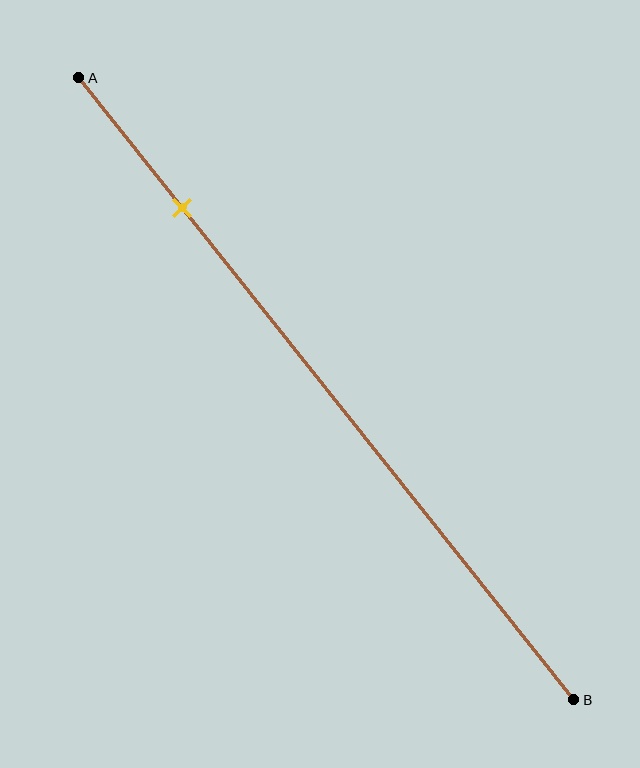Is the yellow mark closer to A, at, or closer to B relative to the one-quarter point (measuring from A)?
The yellow mark is closer to point A than the one-quarter point of segment AB.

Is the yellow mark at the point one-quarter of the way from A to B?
No, the mark is at about 20% from A, not at the 25% one-quarter point.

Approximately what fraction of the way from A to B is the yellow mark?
The yellow mark is approximately 20% of the way from A to B.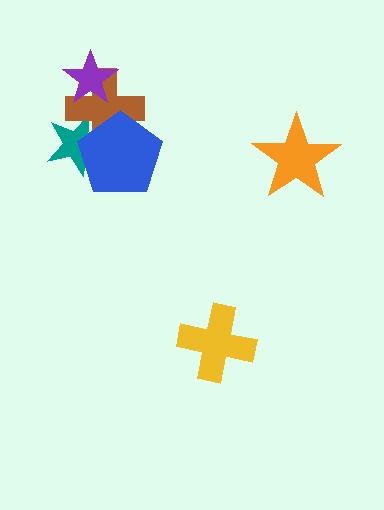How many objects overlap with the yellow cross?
0 objects overlap with the yellow cross.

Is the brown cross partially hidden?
Yes, it is partially covered by another shape.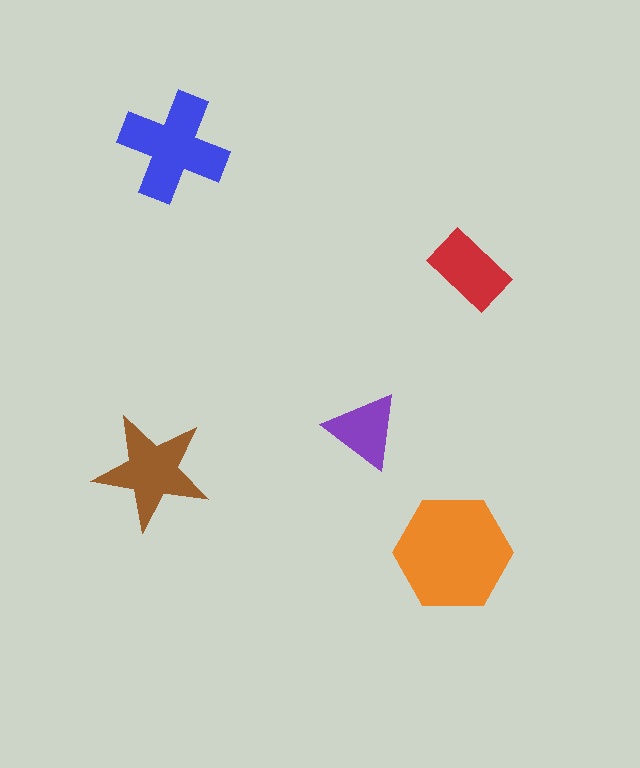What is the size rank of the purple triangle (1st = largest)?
5th.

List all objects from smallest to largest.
The purple triangle, the red rectangle, the brown star, the blue cross, the orange hexagon.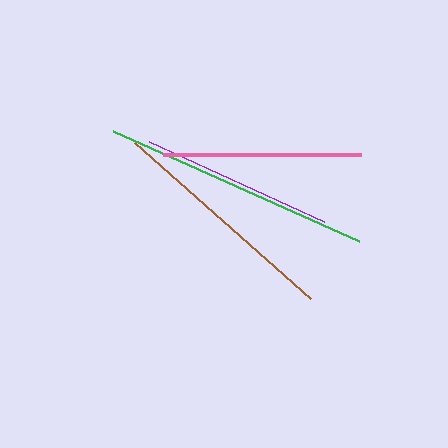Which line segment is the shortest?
The purple line is the shortest at approximately 193 pixels.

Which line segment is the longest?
The green line is the longest at approximately 269 pixels.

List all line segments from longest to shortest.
From longest to shortest: green, brown, pink, purple.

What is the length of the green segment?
The green segment is approximately 269 pixels long.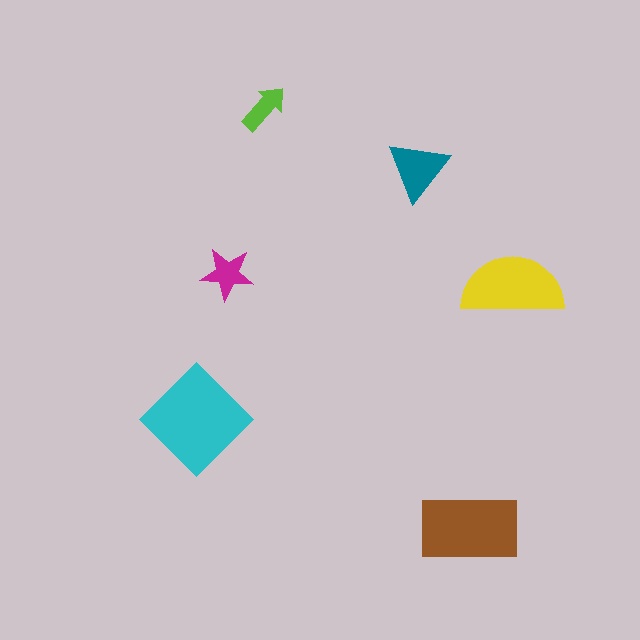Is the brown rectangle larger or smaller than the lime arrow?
Larger.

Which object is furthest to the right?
The yellow semicircle is rightmost.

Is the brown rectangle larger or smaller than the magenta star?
Larger.